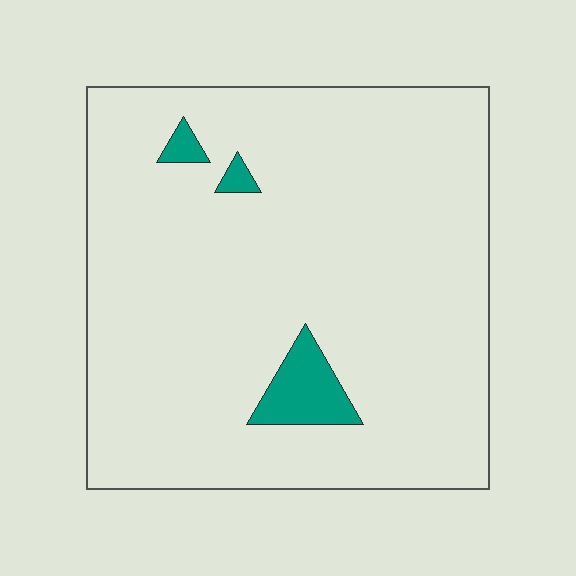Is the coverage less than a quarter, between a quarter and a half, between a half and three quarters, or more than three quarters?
Less than a quarter.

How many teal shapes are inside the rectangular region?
3.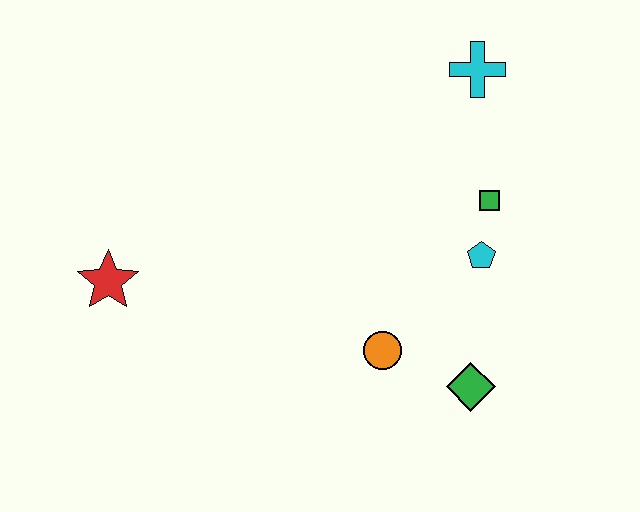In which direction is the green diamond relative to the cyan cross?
The green diamond is below the cyan cross.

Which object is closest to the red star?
The orange circle is closest to the red star.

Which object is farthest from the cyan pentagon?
The red star is farthest from the cyan pentagon.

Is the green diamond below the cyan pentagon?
Yes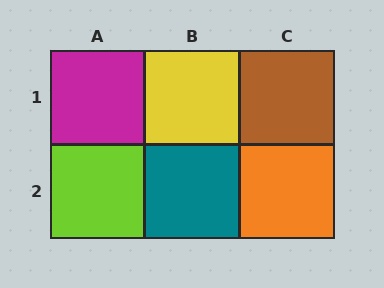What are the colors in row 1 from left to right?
Magenta, yellow, brown.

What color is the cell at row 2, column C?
Orange.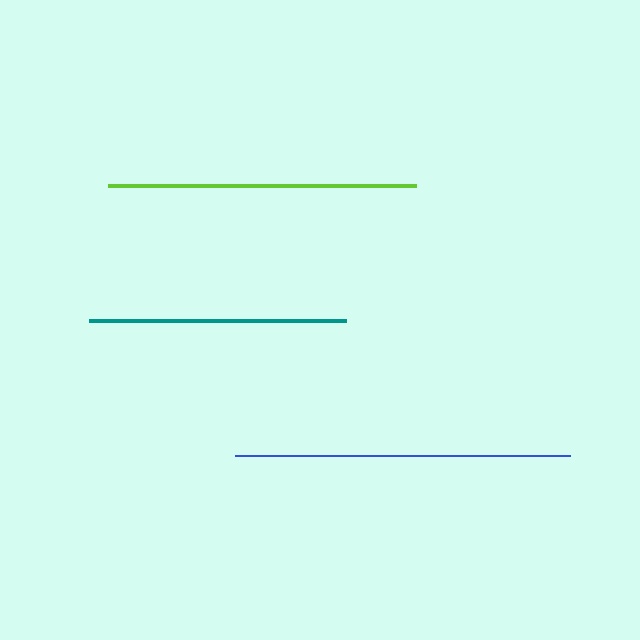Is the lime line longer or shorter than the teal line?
The lime line is longer than the teal line.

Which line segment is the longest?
The blue line is the longest at approximately 334 pixels.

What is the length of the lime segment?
The lime segment is approximately 308 pixels long.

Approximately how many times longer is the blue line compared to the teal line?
The blue line is approximately 1.3 times the length of the teal line.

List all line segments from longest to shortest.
From longest to shortest: blue, lime, teal.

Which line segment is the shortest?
The teal line is the shortest at approximately 257 pixels.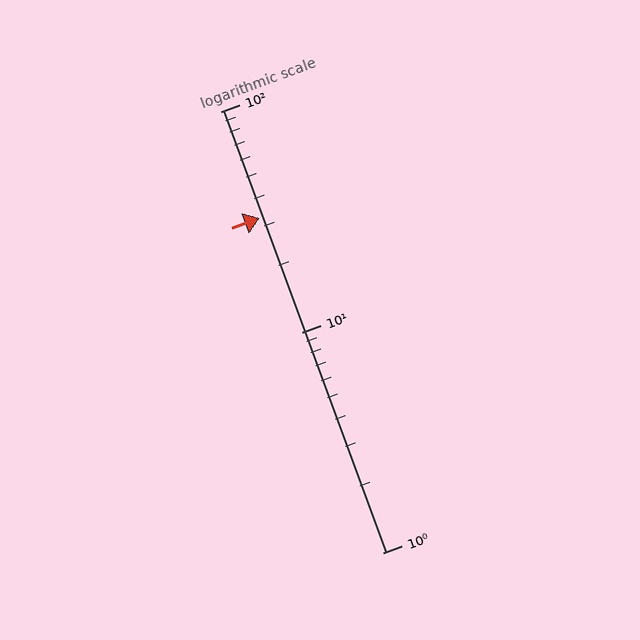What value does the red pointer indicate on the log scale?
The pointer indicates approximately 33.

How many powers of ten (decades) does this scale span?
The scale spans 2 decades, from 1 to 100.